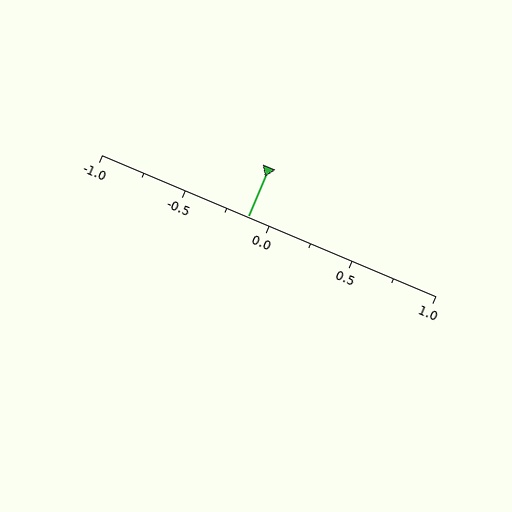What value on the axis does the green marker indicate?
The marker indicates approximately -0.12.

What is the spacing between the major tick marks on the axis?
The major ticks are spaced 0.5 apart.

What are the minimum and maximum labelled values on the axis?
The axis runs from -1.0 to 1.0.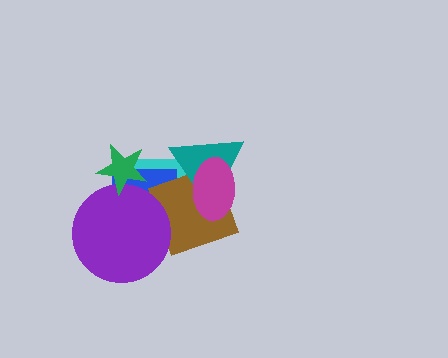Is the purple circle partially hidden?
Yes, it is partially covered by another shape.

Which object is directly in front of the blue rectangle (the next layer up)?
The brown diamond is directly in front of the blue rectangle.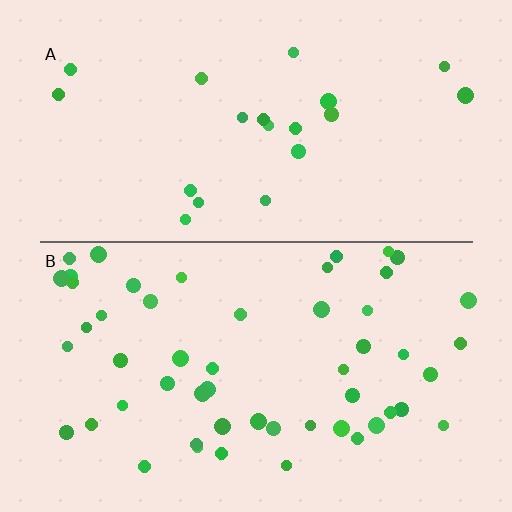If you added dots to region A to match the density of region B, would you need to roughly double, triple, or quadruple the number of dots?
Approximately triple.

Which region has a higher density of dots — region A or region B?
B (the bottom).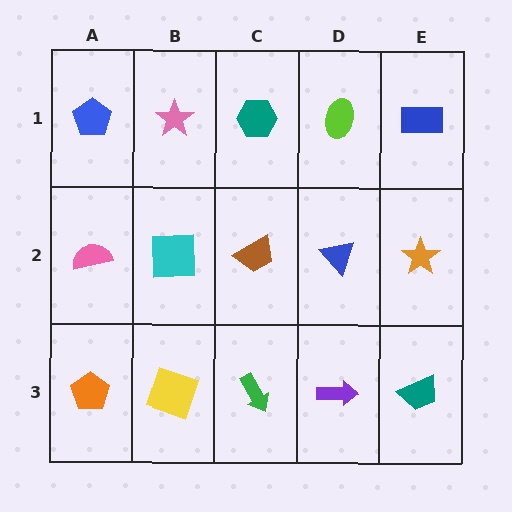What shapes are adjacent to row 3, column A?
A pink semicircle (row 2, column A), a yellow square (row 3, column B).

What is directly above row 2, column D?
A lime ellipse.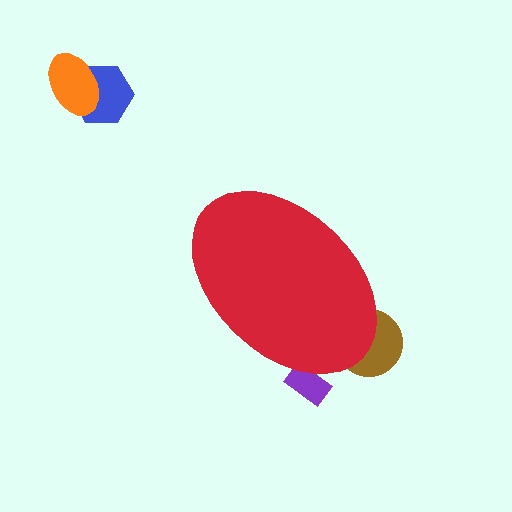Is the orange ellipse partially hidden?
No, the orange ellipse is fully visible.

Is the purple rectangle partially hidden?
Yes, the purple rectangle is partially hidden behind the red ellipse.